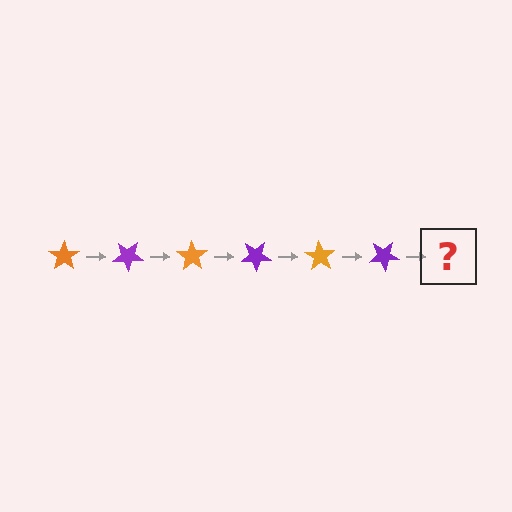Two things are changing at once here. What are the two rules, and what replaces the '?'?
The two rules are that it rotates 35 degrees each step and the color cycles through orange and purple. The '?' should be an orange star, rotated 210 degrees from the start.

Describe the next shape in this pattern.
It should be an orange star, rotated 210 degrees from the start.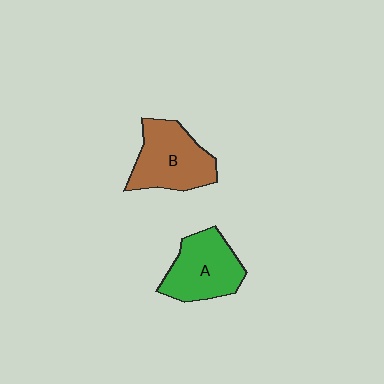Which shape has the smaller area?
Shape A (green).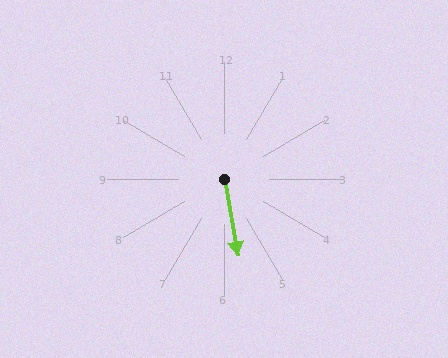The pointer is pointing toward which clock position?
Roughly 6 o'clock.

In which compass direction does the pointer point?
South.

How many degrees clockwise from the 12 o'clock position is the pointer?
Approximately 170 degrees.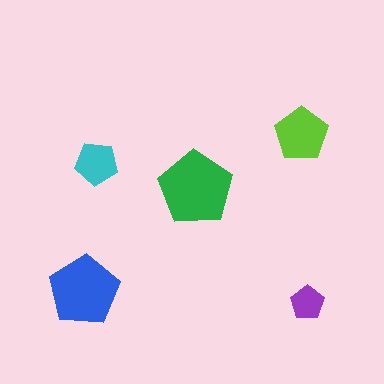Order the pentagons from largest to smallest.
the green one, the blue one, the lime one, the cyan one, the purple one.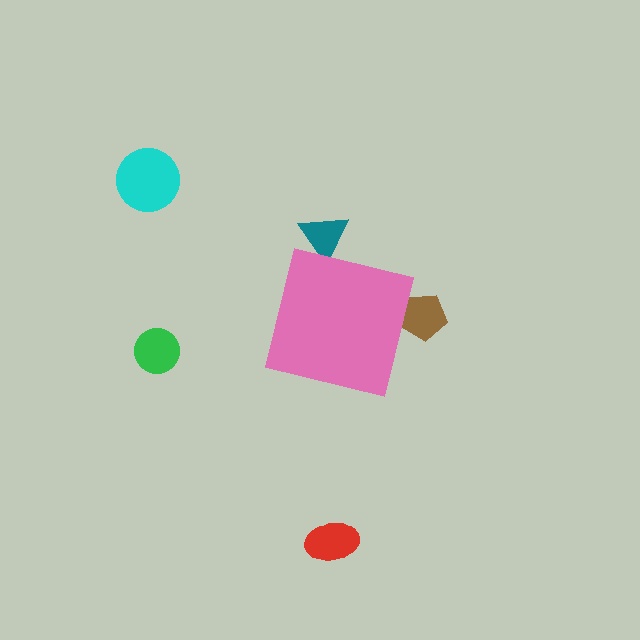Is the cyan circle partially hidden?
No, the cyan circle is fully visible.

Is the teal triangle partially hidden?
Yes, the teal triangle is partially hidden behind the pink square.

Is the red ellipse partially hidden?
No, the red ellipse is fully visible.